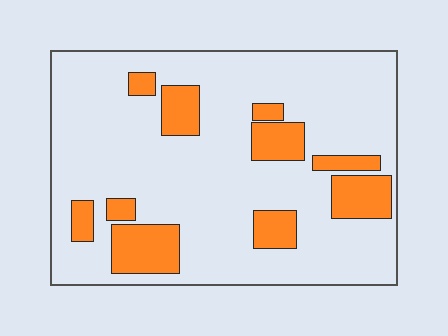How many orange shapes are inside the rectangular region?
10.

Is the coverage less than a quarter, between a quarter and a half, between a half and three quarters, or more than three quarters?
Less than a quarter.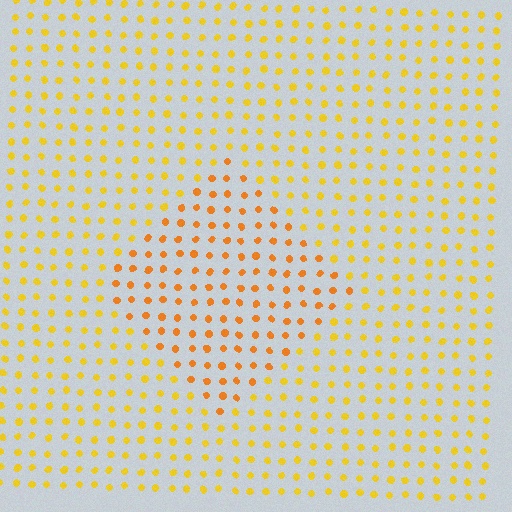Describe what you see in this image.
The image is filled with small yellow elements in a uniform arrangement. A diamond-shaped region is visible where the elements are tinted to a slightly different hue, forming a subtle color boundary.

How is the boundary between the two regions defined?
The boundary is defined purely by a slight shift in hue (about 23 degrees). Spacing, size, and orientation are identical on both sides.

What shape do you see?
I see a diamond.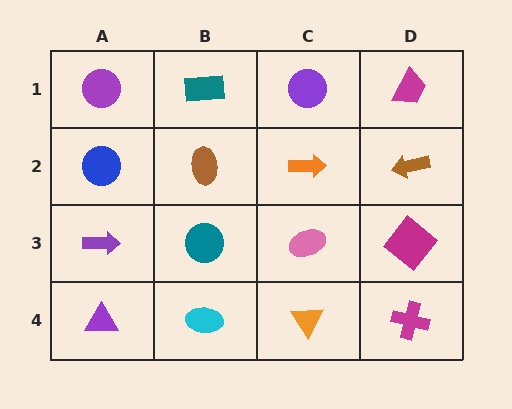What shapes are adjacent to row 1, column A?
A blue circle (row 2, column A), a teal rectangle (row 1, column B).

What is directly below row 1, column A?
A blue circle.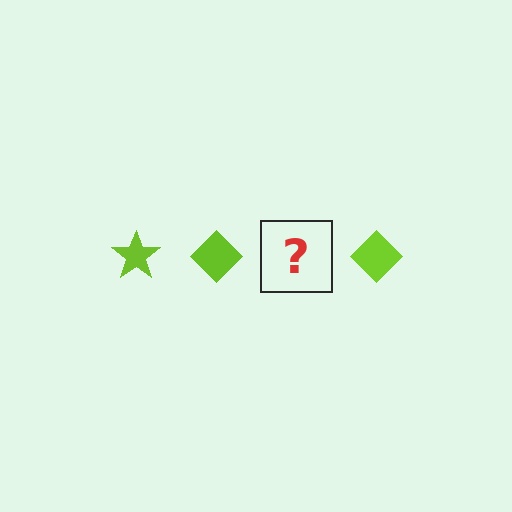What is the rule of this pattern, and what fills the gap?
The rule is that the pattern cycles through star, diamond shapes in lime. The gap should be filled with a lime star.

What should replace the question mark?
The question mark should be replaced with a lime star.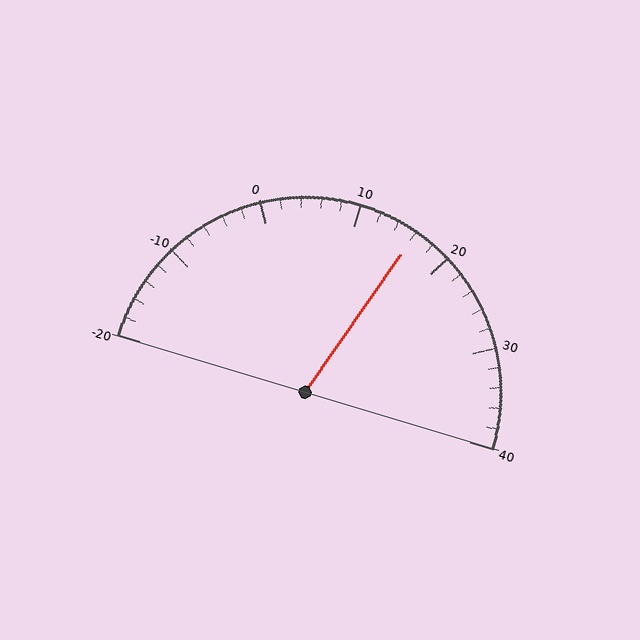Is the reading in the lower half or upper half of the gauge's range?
The reading is in the upper half of the range (-20 to 40).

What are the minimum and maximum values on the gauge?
The gauge ranges from -20 to 40.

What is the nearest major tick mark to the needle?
The nearest major tick mark is 20.